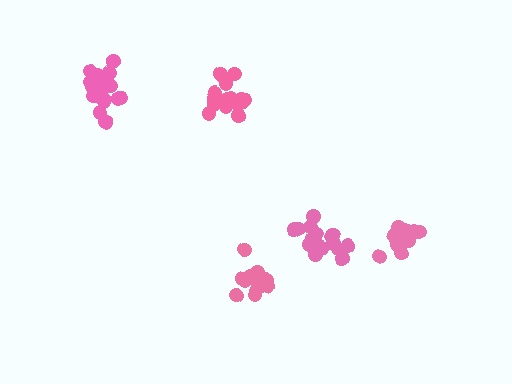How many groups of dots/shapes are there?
There are 5 groups.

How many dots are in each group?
Group 1: 14 dots, Group 2: 17 dots, Group 3: 13 dots, Group 4: 18 dots, Group 5: 17 dots (79 total).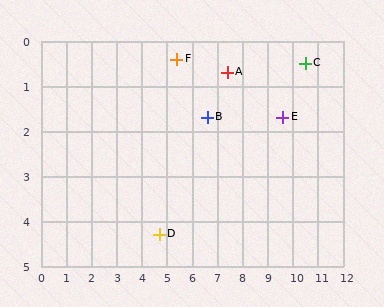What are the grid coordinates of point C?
Point C is at approximately (10.5, 0.5).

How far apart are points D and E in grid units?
Points D and E are about 5.5 grid units apart.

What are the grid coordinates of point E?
Point E is at approximately (9.6, 1.7).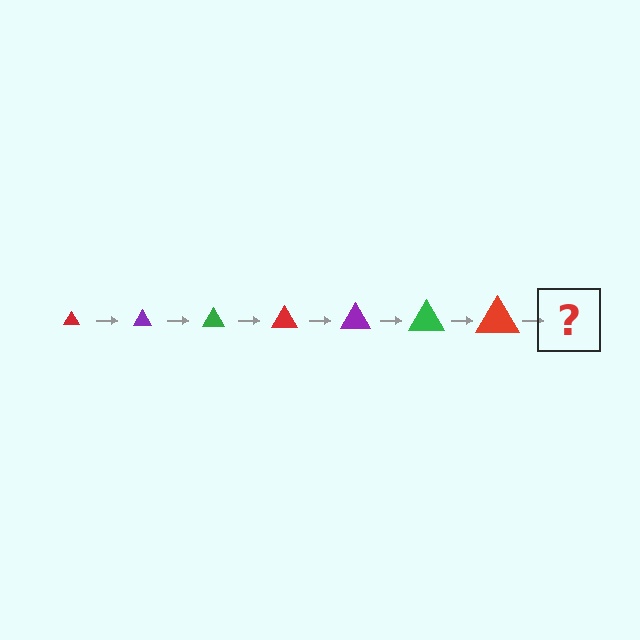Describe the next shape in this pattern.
It should be a purple triangle, larger than the previous one.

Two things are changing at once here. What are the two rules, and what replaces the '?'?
The two rules are that the triangle grows larger each step and the color cycles through red, purple, and green. The '?' should be a purple triangle, larger than the previous one.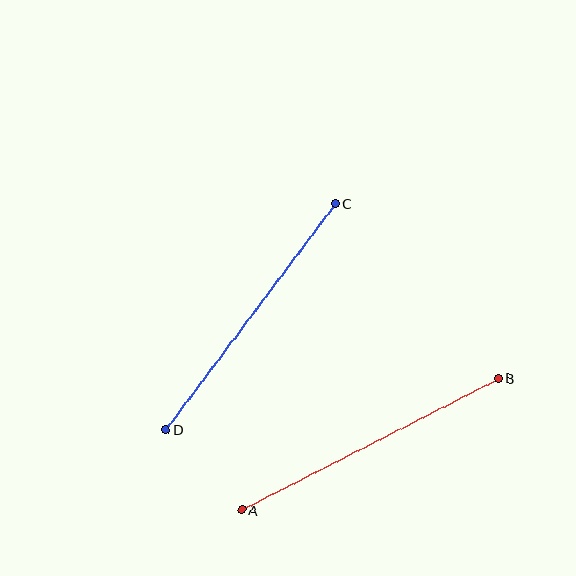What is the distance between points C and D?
The distance is approximately 283 pixels.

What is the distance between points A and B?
The distance is approximately 288 pixels.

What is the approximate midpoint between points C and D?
The midpoint is at approximately (250, 317) pixels.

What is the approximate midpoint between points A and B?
The midpoint is at approximately (370, 444) pixels.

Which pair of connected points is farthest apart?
Points A and B are farthest apart.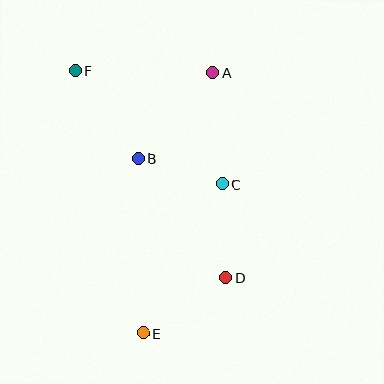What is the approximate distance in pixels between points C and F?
The distance between C and F is approximately 186 pixels.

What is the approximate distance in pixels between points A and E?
The distance between A and E is approximately 269 pixels.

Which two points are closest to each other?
Points B and C are closest to each other.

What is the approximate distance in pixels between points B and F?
The distance between B and F is approximately 108 pixels.